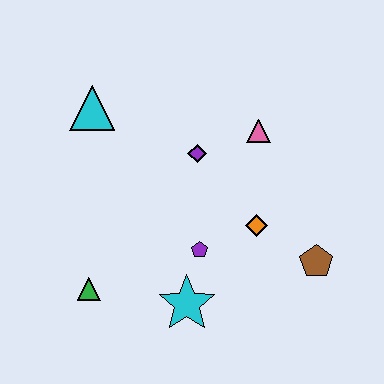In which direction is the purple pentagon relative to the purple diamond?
The purple pentagon is below the purple diamond.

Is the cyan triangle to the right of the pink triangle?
No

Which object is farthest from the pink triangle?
The green triangle is farthest from the pink triangle.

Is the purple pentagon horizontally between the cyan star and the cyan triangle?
No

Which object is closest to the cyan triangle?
The purple diamond is closest to the cyan triangle.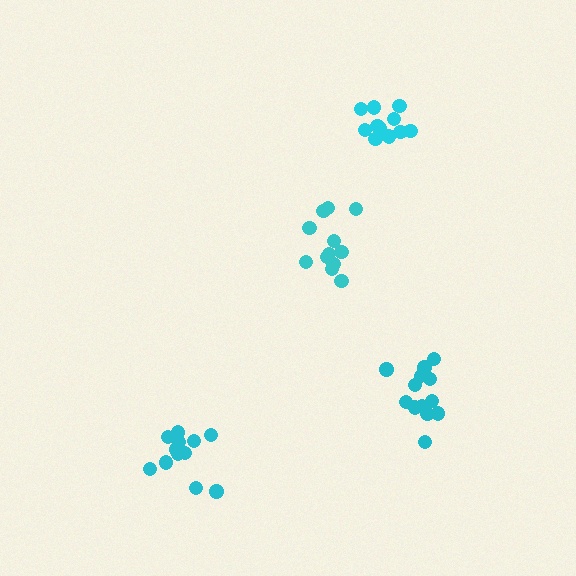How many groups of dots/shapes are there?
There are 4 groups.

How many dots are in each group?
Group 1: 11 dots, Group 2: 13 dots, Group 3: 13 dots, Group 4: 12 dots (49 total).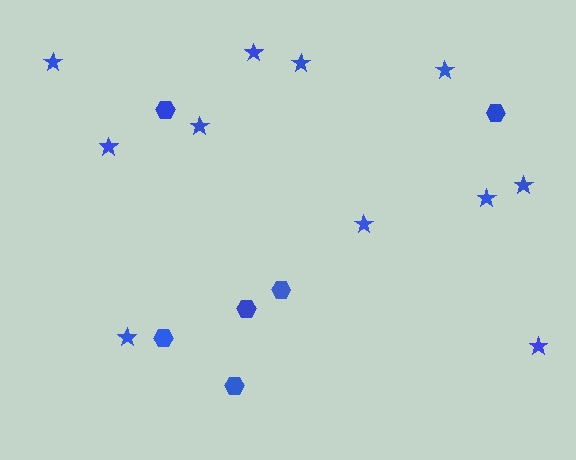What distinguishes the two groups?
There are 2 groups: one group of hexagons (6) and one group of stars (11).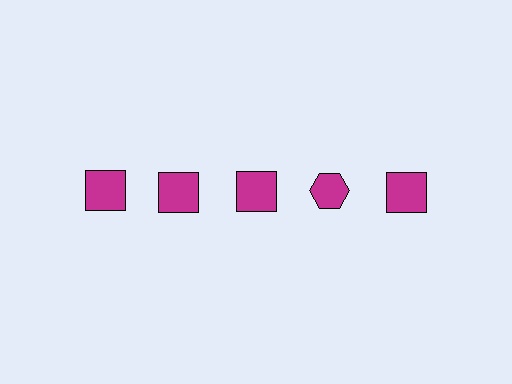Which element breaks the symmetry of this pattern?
The magenta hexagon in the top row, second from right column breaks the symmetry. All other shapes are magenta squares.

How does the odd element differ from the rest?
It has a different shape: hexagon instead of square.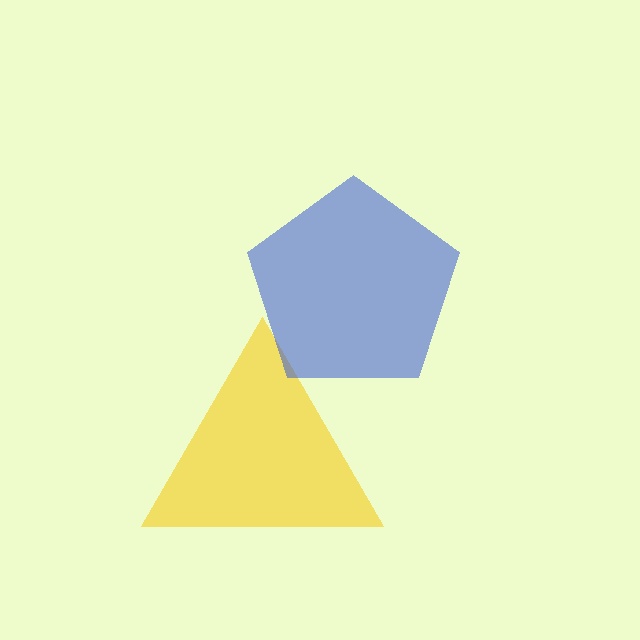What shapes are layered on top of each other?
The layered shapes are: a yellow triangle, a blue pentagon.